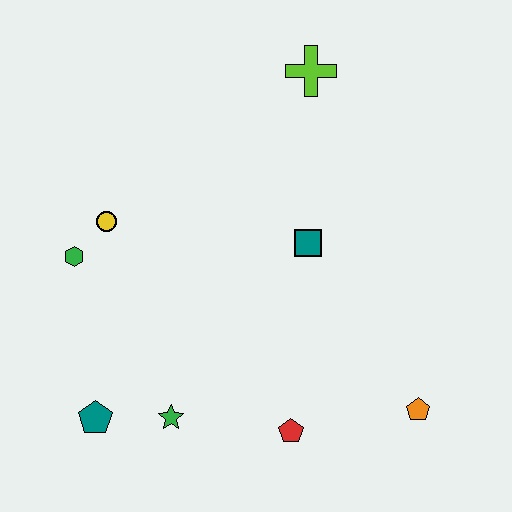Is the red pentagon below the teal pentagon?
Yes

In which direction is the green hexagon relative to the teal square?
The green hexagon is to the left of the teal square.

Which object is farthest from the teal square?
The teal pentagon is farthest from the teal square.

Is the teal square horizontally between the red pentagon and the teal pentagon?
No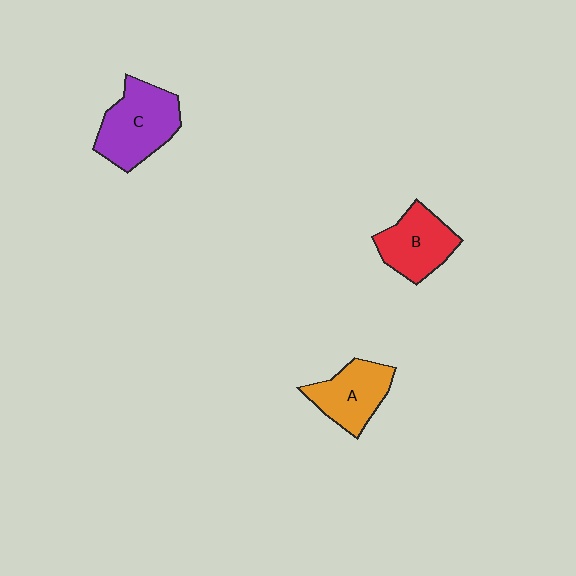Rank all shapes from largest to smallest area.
From largest to smallest: C (purple), B (red), A (orange).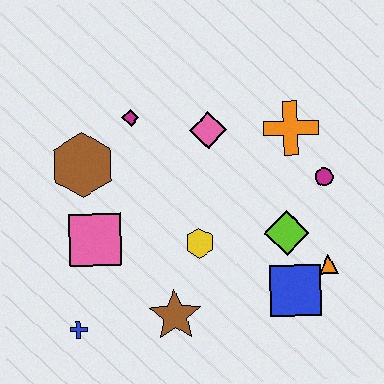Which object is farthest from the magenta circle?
The blue cross is farthest from the magenta circle.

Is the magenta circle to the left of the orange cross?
No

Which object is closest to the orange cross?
The magenta circle is closest to the orange cross.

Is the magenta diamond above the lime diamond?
Yes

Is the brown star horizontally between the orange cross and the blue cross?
Yes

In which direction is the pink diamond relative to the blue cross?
The pink diamond is above the blue cross.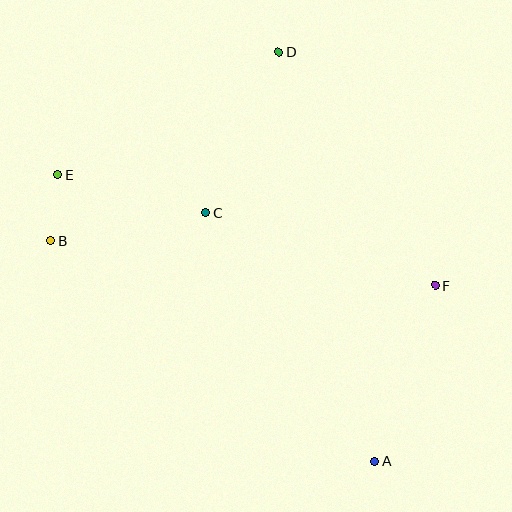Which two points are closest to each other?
Points B and E are closest to each other.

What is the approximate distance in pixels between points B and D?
The distance between B and D is approximately 296 pixels.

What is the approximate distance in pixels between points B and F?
The distance between B and F is approximately 387 pixels.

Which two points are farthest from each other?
Points A and E are farthest from each other.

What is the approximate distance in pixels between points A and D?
The distance between A and D is approximately 421 pixels.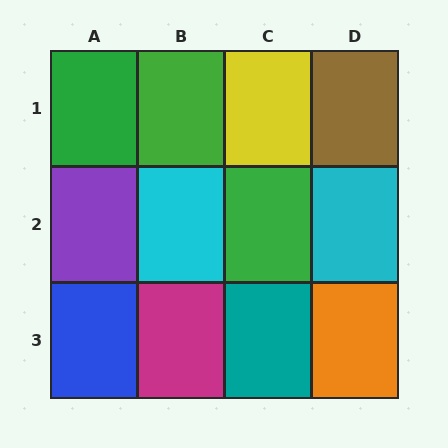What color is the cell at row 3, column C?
Teal.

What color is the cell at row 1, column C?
Yellow.